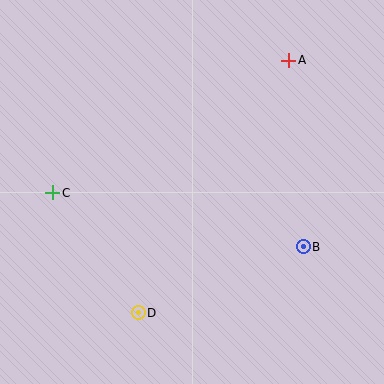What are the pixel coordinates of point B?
Point B is at (303, 247).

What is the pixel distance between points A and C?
The distance between A and C is 270 pixels.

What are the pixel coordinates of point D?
Point D is at (138, 313).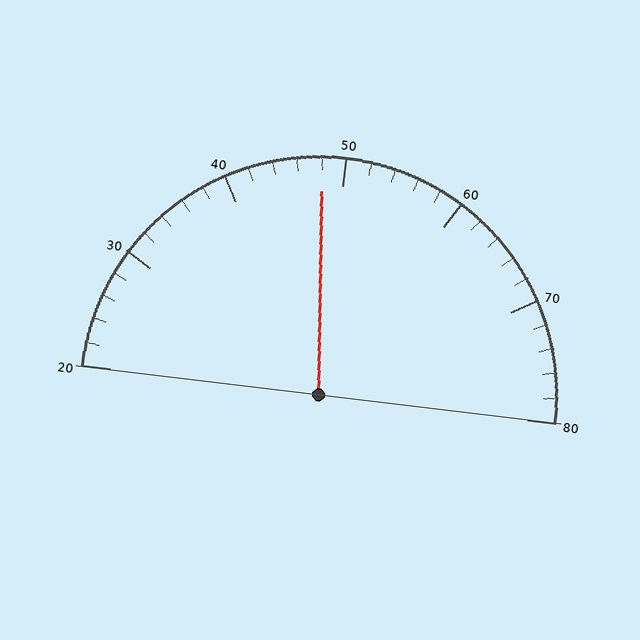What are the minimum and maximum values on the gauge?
The gauge ranges from 20 to 80.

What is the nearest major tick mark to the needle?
The nearest major tick mark is 50.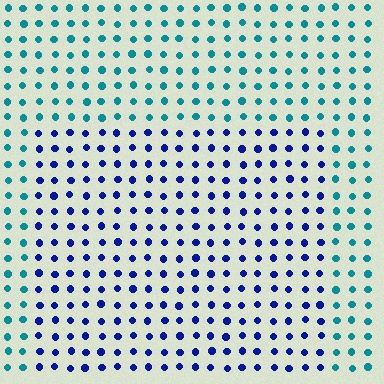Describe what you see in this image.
The image is filled with small teal elements in a uniform arrangement. A rectangle-shaped region is visible where the elements are tinted to a slightly different hue, forming a subtle color boundary.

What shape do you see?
I see a rectangle.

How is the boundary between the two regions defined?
The boundary is defined purely by a slight shift in hue (about 50 degrees). Spacing, size, and orientation are identical on both sides.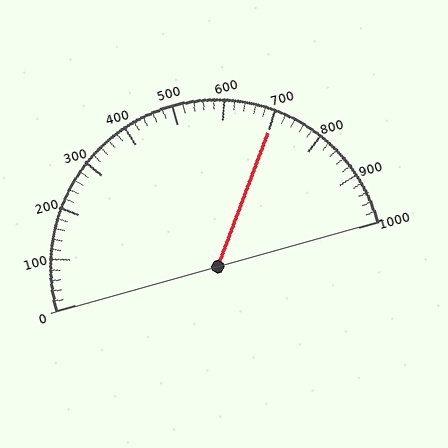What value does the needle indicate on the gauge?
The needle indicates approximately 700.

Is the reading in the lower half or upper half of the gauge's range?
The reading is in the upper half of the range (0 to 1000).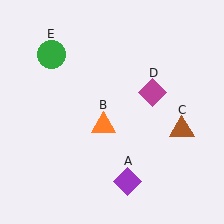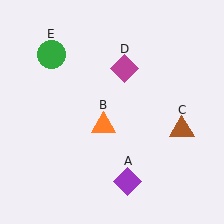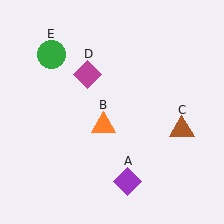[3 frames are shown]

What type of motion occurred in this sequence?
The magenta diamond (object D) rotated counterclockwise around the center of the scene.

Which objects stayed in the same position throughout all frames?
Purple diamond (object A) and orange triangle (object B) and brown triangle (object C) and green circle (object E) remained stationary.